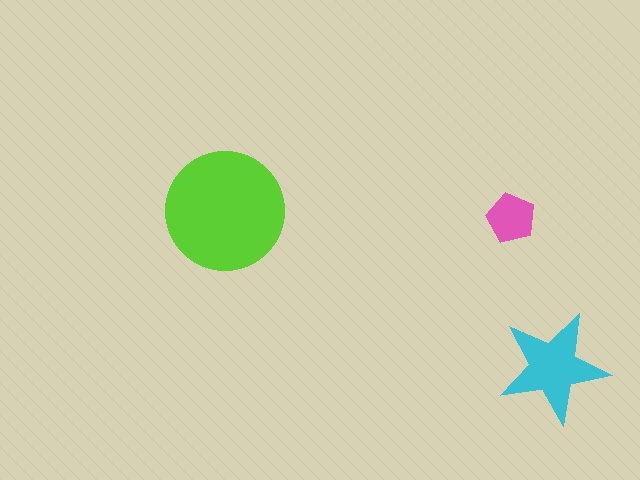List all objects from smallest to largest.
The pink pentagon, the cyan star, the lime circle.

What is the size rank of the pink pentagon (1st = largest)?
3rd.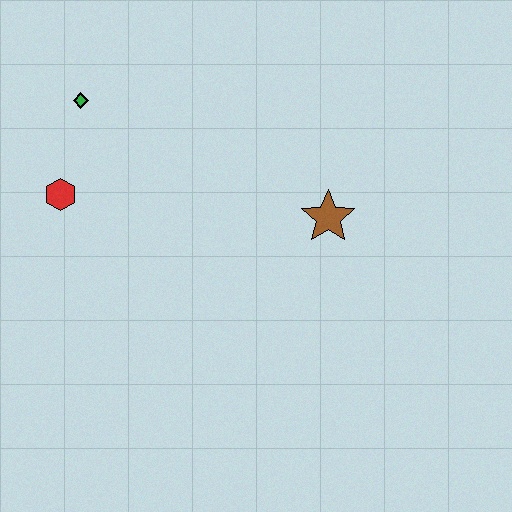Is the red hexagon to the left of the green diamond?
Yes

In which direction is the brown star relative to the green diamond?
The brown star is to the right of the green diamond.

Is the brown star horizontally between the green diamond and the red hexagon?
No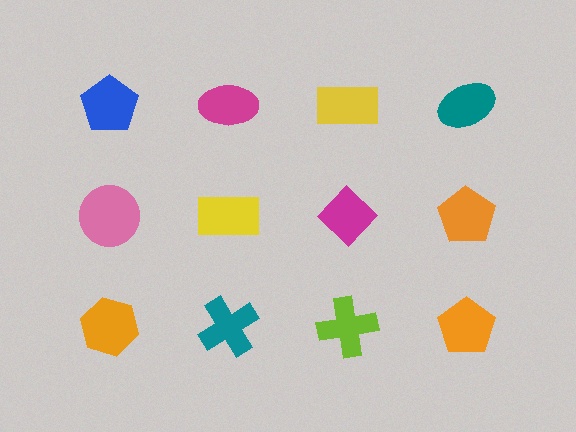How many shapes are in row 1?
4 shapes.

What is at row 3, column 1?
An orange hexagon.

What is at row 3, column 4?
An orange pentagon.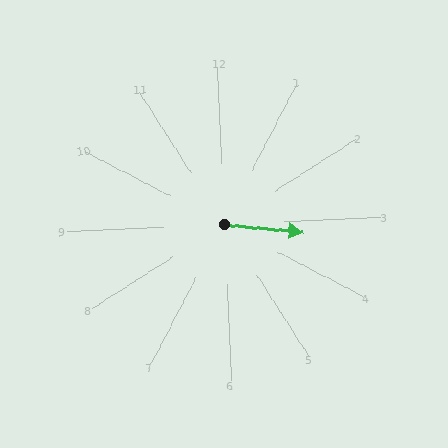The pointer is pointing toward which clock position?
Roughly 3 o'clock.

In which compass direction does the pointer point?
East.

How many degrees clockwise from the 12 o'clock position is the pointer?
Approximately 98 degrees.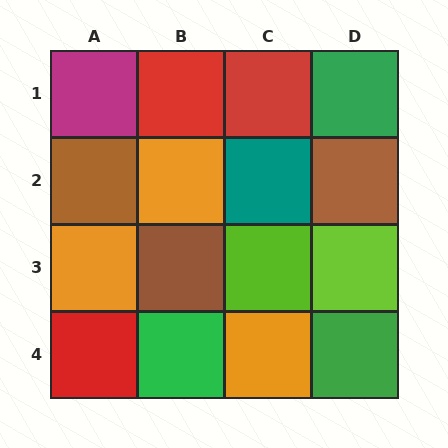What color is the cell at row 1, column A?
Magenta.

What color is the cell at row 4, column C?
Orange.